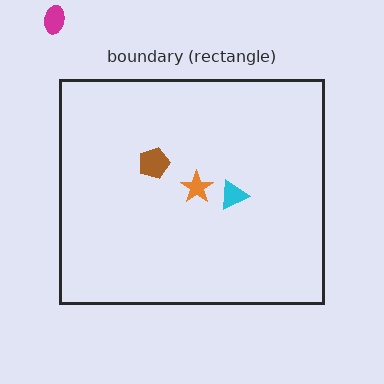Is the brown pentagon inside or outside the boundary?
Inside.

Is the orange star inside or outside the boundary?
Inside.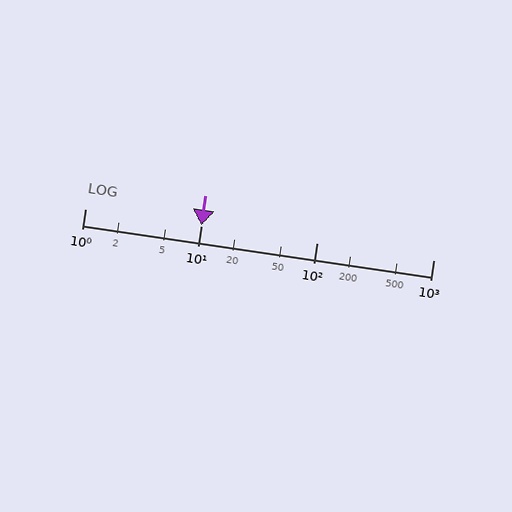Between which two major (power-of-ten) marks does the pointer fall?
The pointer is between 10 and 100.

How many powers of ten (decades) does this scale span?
The scale spans 3 decades, from 1 to 1000.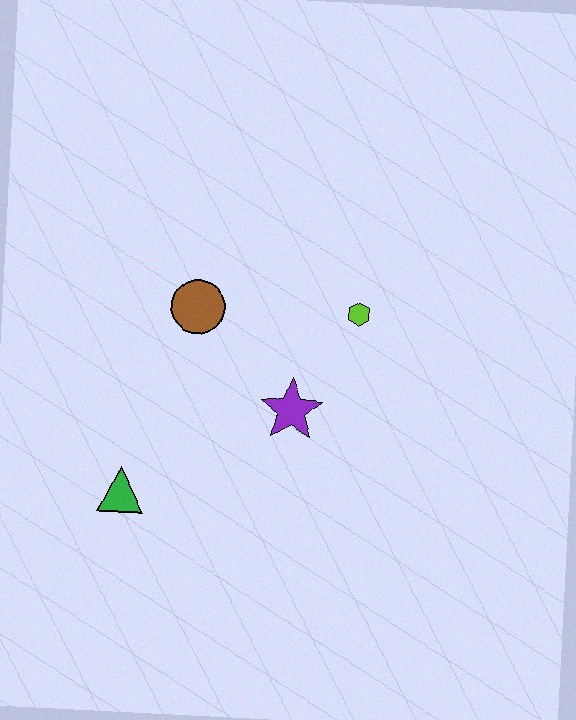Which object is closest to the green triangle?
The purple star is closest to the green triangle.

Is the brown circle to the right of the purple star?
No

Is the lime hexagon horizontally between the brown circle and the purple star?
No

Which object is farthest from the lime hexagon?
The green triangle is farthest from the lime hexagon.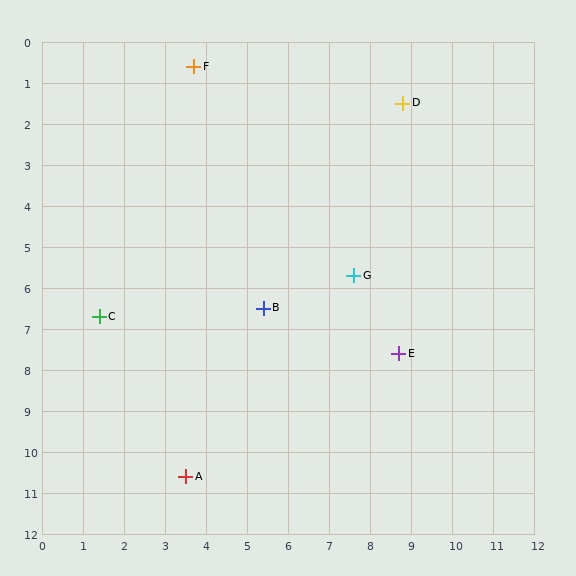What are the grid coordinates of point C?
Point C is at approximately (1.4, 6.7).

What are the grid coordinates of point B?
Point B is at approximately (5.4, 6.5).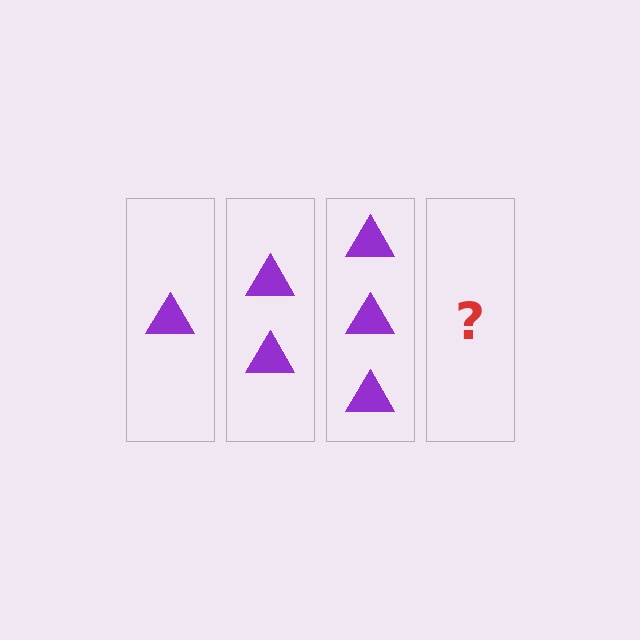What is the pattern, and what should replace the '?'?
The pattern is that each step adds one more triangle. The '?' should be 4 triangles.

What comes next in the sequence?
The next element should be 4 triangles.